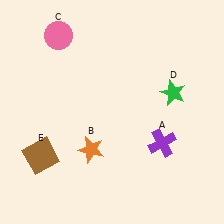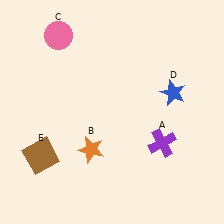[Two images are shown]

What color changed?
The star (D) changed from green in Image 1 to blue in Image 2.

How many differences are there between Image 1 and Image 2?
There is 1 difference between the two images.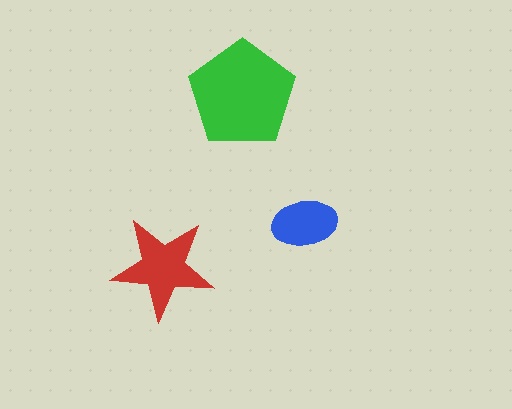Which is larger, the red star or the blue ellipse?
The red star.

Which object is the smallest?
The blue ellipse.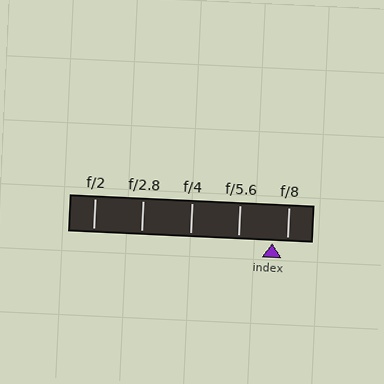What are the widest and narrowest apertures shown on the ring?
The widest aperture shown is f/2 and the narrowest is f/8.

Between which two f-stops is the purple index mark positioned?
The index mark is between f/5.6 and f/8.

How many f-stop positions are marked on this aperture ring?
There are 5 f-stop positions marked.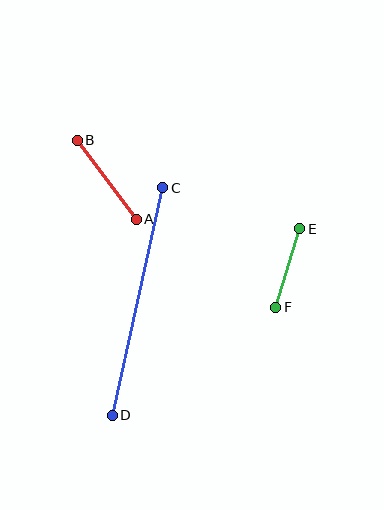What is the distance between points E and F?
The distance is approximately 82 pixels.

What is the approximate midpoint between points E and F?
The midpoint is at approximately (288, 268) pixels.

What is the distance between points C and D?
The distance is approximately 233 pixels.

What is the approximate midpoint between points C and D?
The midpoint is at approximately (137, 301) pixels.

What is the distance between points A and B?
The distance is approximately 98 pixels.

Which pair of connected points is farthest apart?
Points C and D are farthest apart.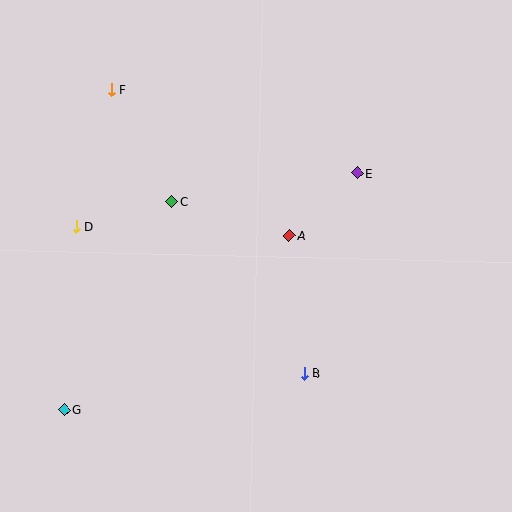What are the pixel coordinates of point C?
Point C is at (172, 202).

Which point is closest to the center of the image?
Point A at (289, 236) is closest to the center.